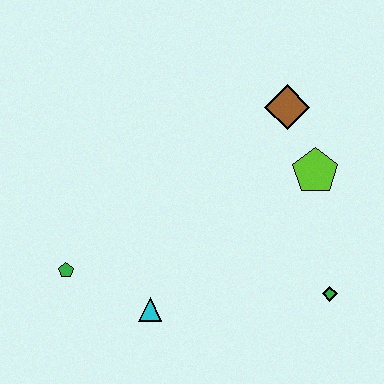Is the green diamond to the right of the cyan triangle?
Yes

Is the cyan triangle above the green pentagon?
No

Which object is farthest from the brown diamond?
The green pentagon is farthest from the brown diamond.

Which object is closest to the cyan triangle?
The green pentagon is closest to the cyan triangle.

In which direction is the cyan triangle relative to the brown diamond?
The cyan triangle is below the brown diamond.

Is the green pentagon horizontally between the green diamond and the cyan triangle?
No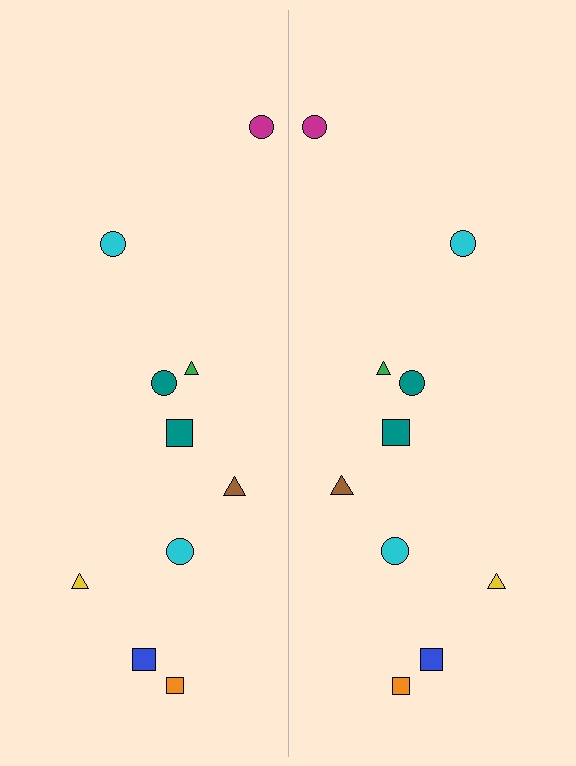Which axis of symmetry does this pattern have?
The pattern has a vertical axis of symmetry running through the center of the image.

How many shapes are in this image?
There are 20 shapes in this image.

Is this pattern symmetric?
Yes, this pattern has bilateral (reflection) symmetry.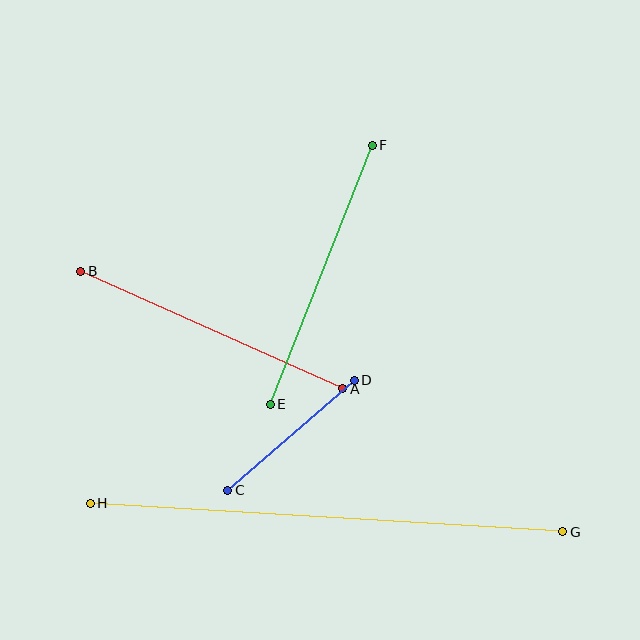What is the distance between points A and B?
The distance is approximately 287 pixels.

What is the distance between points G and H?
The distance is approximately 473 pixels.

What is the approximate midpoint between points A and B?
The midpoint is at approximately (212, 330) pixels.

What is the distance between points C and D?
The distance is approximately 168 pixels.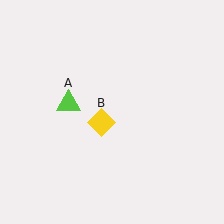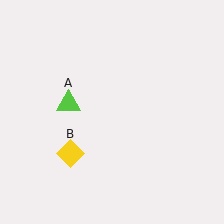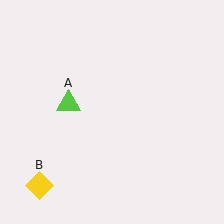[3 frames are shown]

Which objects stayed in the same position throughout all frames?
Lime triangle (object A) remained stationary.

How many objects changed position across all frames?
1 object changed position: yellow diamond (object B).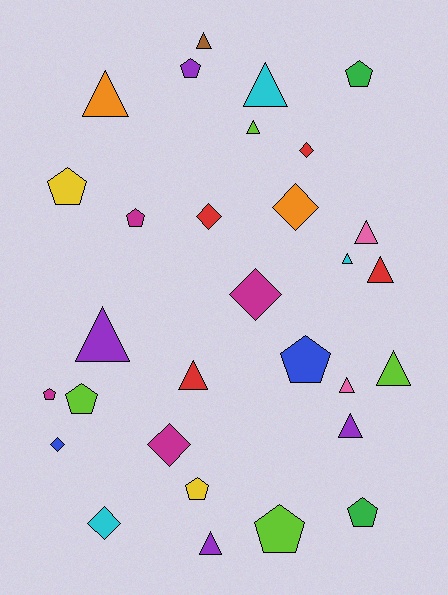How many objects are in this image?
There are 30 objects.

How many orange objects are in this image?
There are 2 orange objects.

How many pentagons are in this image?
There are 10 pentagons.